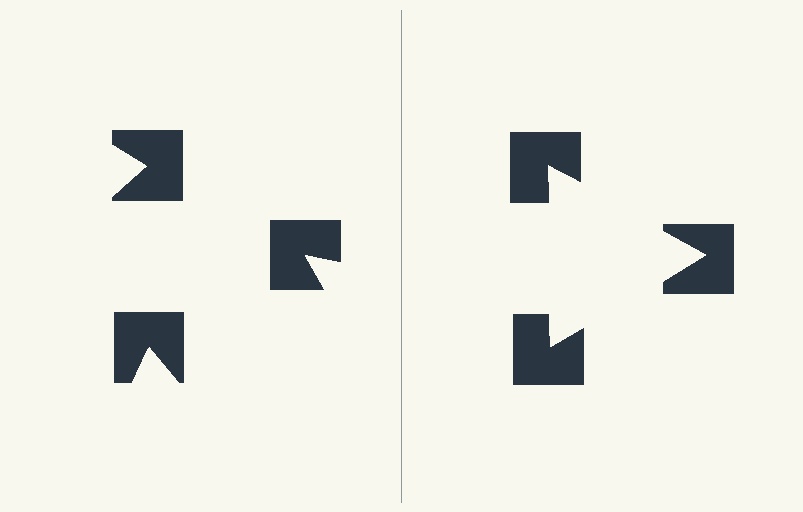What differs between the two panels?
The notched squares are positioned identically on both sides; only the wedge orientations differ. On the right they align to a triangle; on the left they are misaligned.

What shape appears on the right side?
An illusory triangle.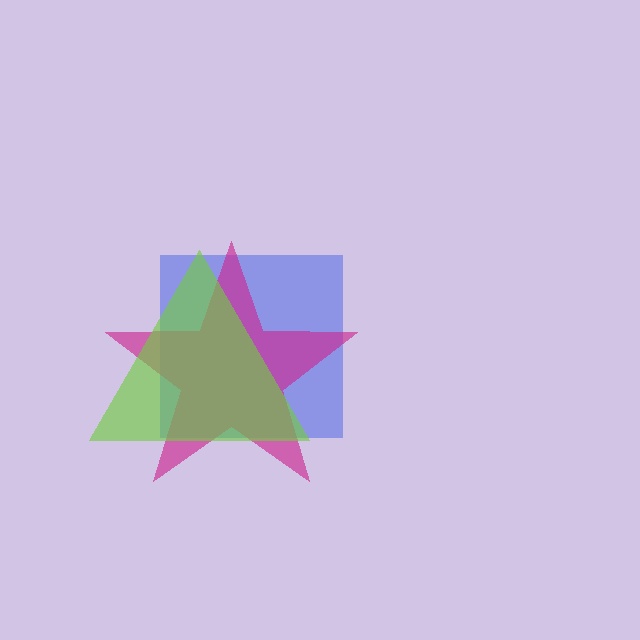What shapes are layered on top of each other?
The layered shapes are: a blue square, a magenta star, a lime triangle.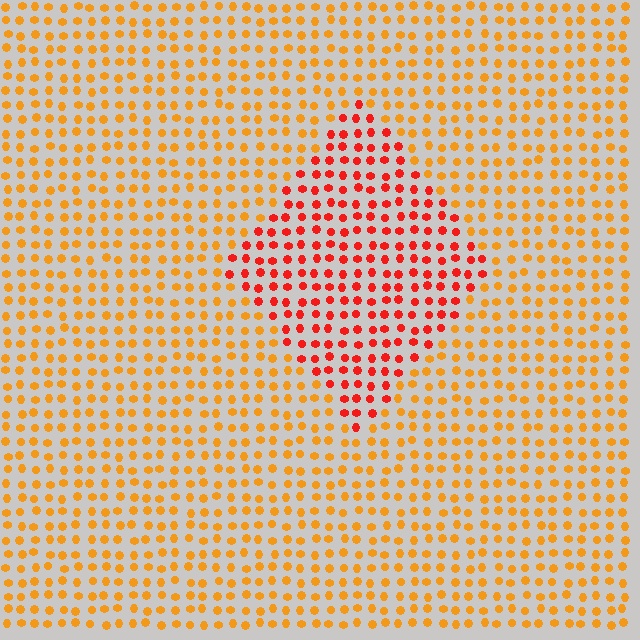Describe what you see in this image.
The image is filled with small orange elements in a uniform arrangement. A diamond-shaped region is visible where the elements are tinted to a slightly different hue, forming a subtle color boundary.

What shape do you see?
I see a diamond.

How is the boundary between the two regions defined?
The boundary is defined purely by a slight shift in hue (about 35 degrees). Spacing, size, and orientation are identical on both sides.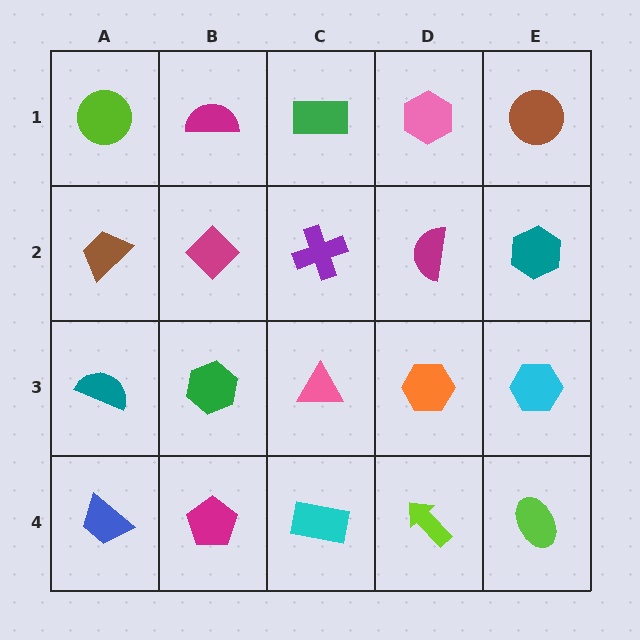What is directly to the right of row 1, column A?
A magenta semicircle.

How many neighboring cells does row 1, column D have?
3.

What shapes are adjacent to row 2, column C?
A green rectangle (row 1, column C), a pink triangle (row 3, column C), a magenta diamond (row 2, column B), a magenta semicircle (row 2, column D).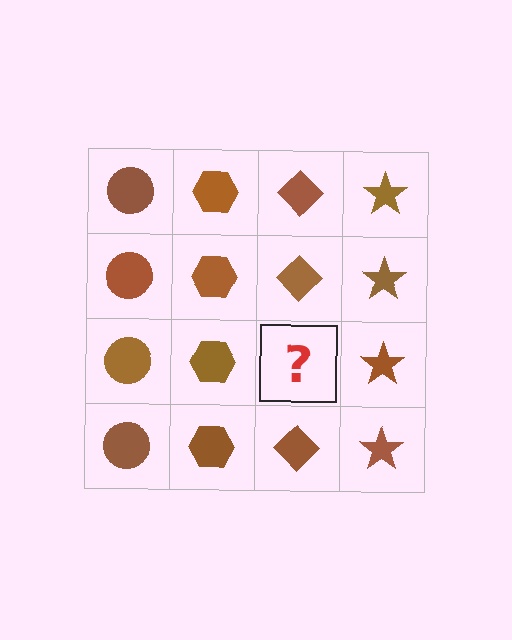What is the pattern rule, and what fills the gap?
The rule is that each column has a consistent shape. The gap should be filled with a brown diamond.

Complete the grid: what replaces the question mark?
The question mark should be replaced with a brown diamond.